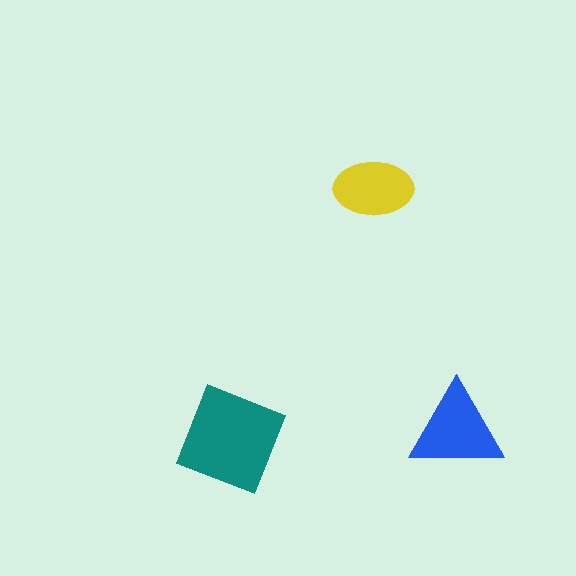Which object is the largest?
The teal square.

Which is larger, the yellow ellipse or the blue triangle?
The blue triangle.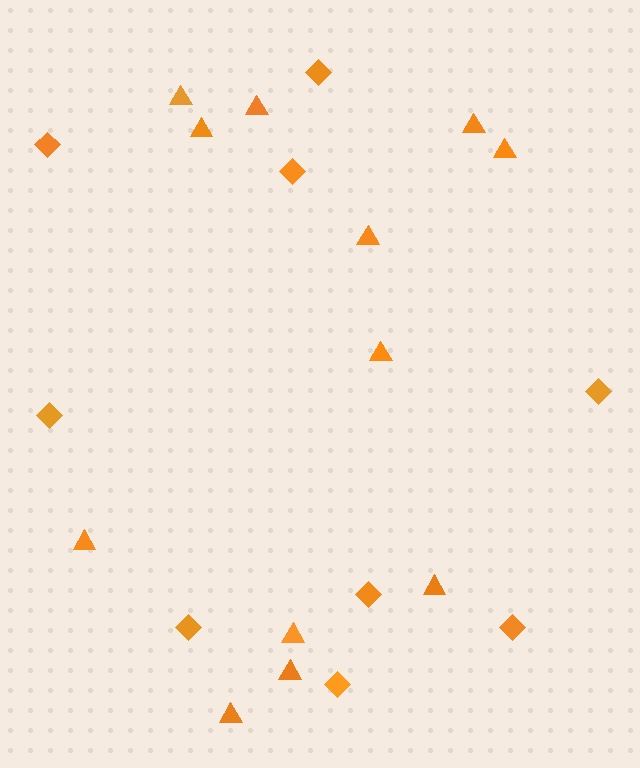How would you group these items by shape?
There are 2 groups: one group of triangles (12) and one group of diamonds (9).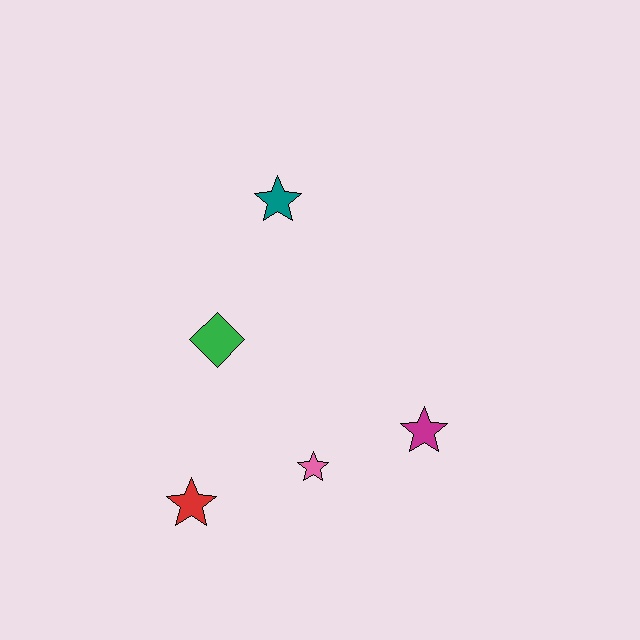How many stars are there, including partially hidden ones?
There are 4 stars.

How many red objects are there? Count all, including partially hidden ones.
There is 1 red object.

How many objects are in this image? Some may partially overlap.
There are 5 objects.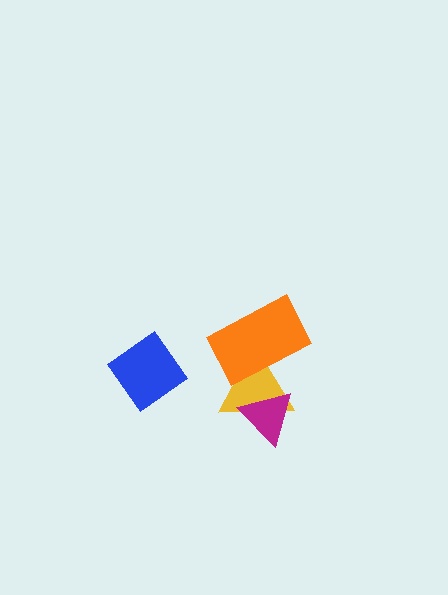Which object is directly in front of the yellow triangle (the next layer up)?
The magenta triangle is directly in front of the yellow triangle.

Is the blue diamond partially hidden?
No, no other shape covers it.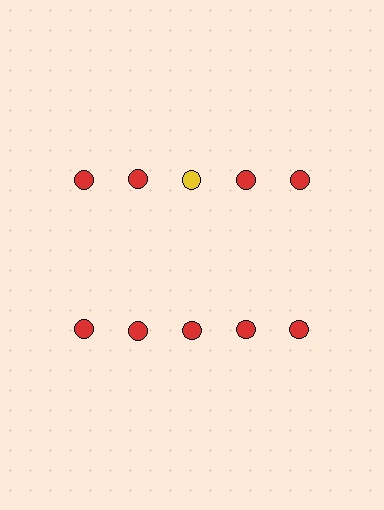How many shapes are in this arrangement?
There are 10 shapes arranged in a grid pattern.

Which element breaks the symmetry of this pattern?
The yellow circle in the top row, center column breaks the symmetry. All other shapes are red circles.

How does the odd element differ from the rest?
It has a different color: yellow instead of red.